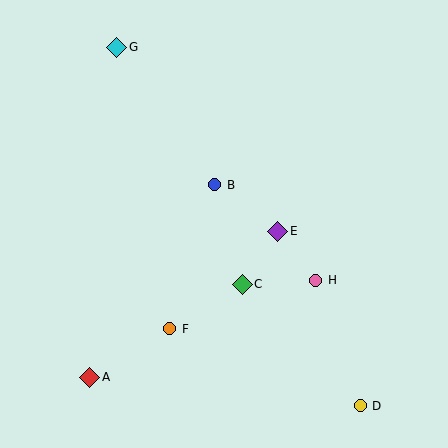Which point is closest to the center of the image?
Point B at (215, 185) is closest to the center.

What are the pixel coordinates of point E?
Point E is at (278, 231).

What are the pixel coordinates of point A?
Point A is at (90, 377).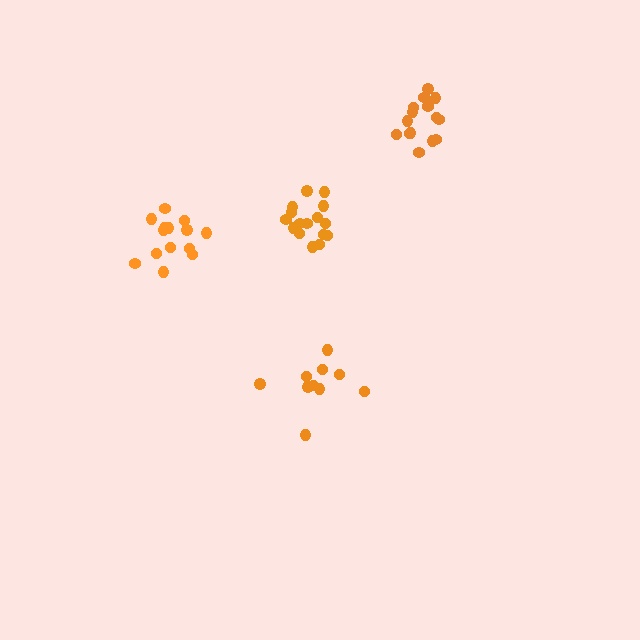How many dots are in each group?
Group 1: 16 dots, Group 2: 16 dots, Group 3: 10 dots, Group 4: 14 dots (56 total).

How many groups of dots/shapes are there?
There are 4 groups.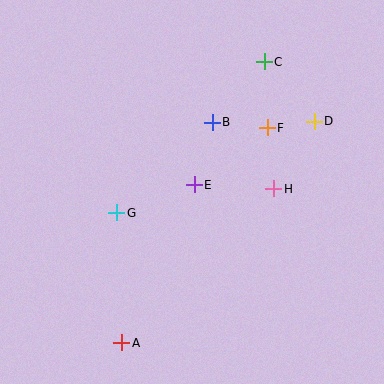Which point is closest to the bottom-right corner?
Point H is closest to the bottom-right corner.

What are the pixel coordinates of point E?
Point E is at (194, 185).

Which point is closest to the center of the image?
Point E at (194, 185) is closest to the center.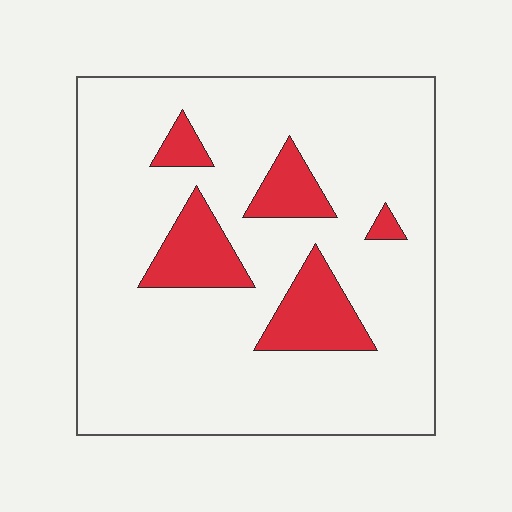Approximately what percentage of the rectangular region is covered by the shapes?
Approximately 15%.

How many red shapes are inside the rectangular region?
5.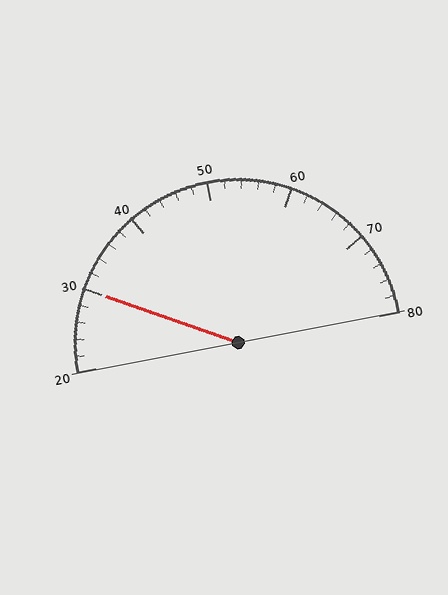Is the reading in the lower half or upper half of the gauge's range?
The reading is in the lower half of the range (20 to 80).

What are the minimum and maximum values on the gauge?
The gauge ranges from 20 to 80.